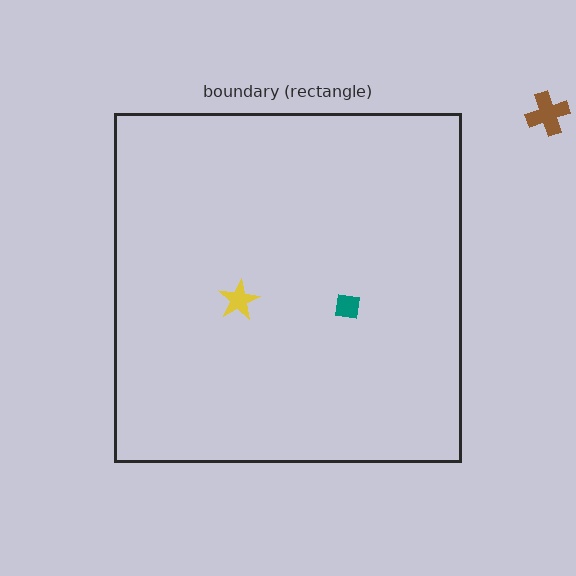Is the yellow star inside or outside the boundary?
Inside.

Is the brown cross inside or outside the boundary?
Outside.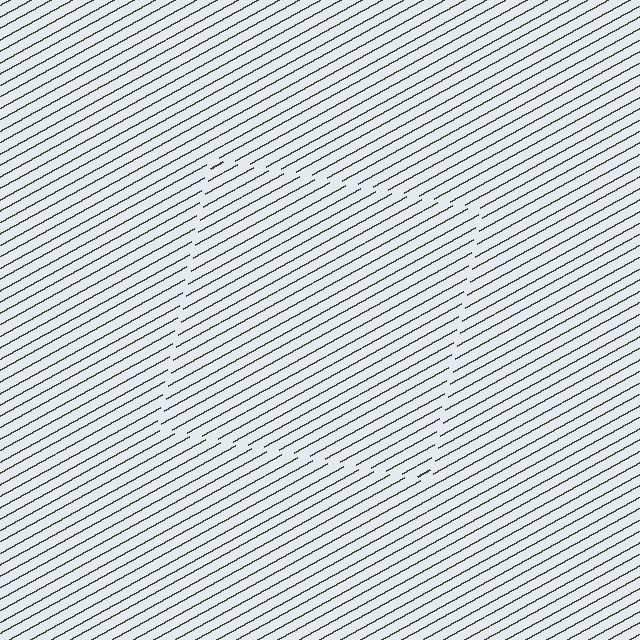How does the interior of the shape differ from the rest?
The interior of the shape contains the same grating, shifted by half a period — the contour is defined by the phase discontinuity where line-ends from the inner and outer gratings abut.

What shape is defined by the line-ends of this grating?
An illusory square. The interior of the shape contains the same grating, shifted by half a period — the contour is defined by the phase discontinuity where line-ends from the inner and outer gratings abut.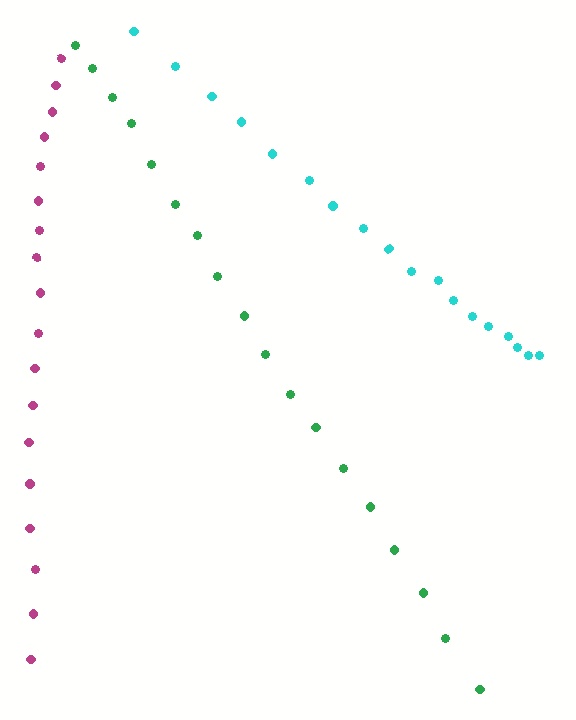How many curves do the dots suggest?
There are 3 distinct paths.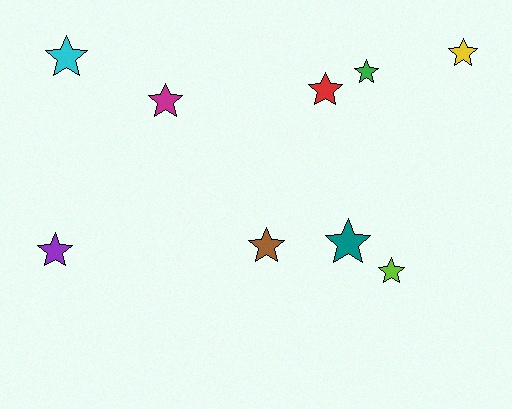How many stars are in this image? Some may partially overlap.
There are 9 stars.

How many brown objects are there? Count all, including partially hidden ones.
There is 1 brown object.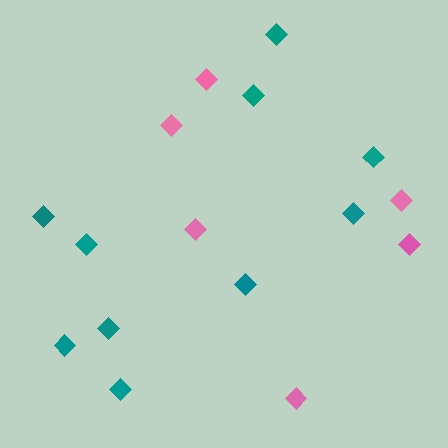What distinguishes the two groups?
There are 2 groups: one group of pink diamonds (6) and one group of teal diamonds (10).